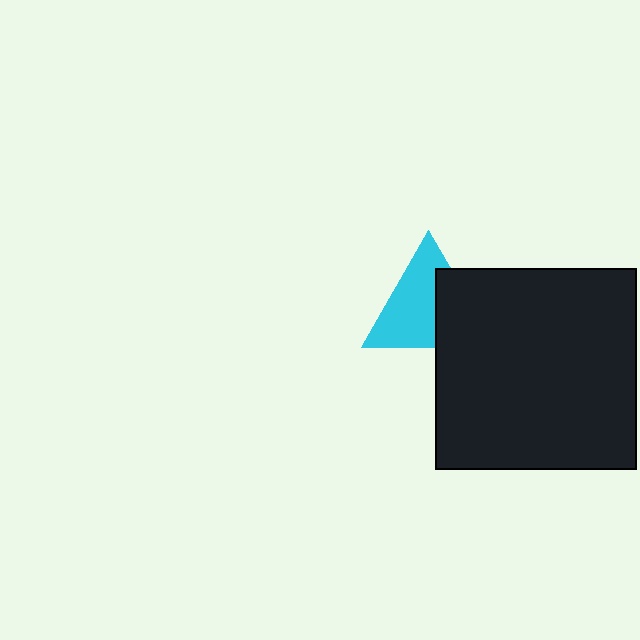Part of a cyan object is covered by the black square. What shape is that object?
It is a triangle.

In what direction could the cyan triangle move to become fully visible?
The cyan triangle could move left. That would shift it out from behind the black square entirely.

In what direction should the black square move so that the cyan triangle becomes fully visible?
The black square should move right. That is the shortest direction to clear the overlap and leave the cyan triangle fully visible.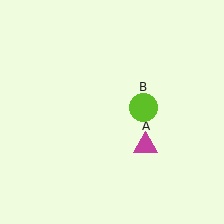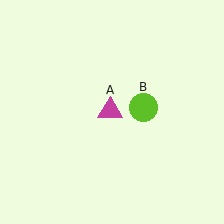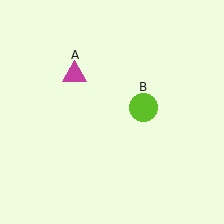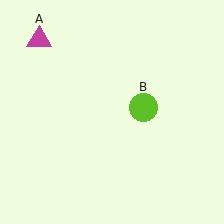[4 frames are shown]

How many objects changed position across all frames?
1 object changed position: magenta triangle (object A).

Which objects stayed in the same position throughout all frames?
Lime circle (object B) remained stationary.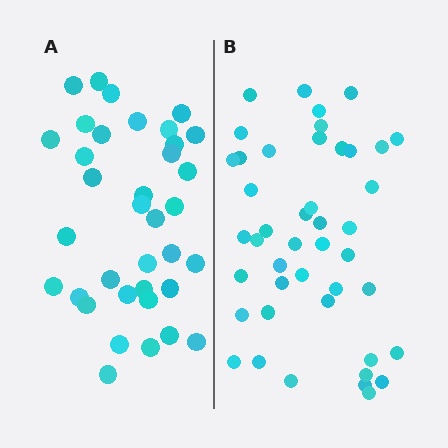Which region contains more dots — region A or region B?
Region B (the right region) has more dots.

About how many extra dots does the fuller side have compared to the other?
Region B has roughly 8 or so more dots than region A.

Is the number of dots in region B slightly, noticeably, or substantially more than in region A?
Region B has only slightly more — the two regions are fairly close. The ratio is roughly 1.2 to 1.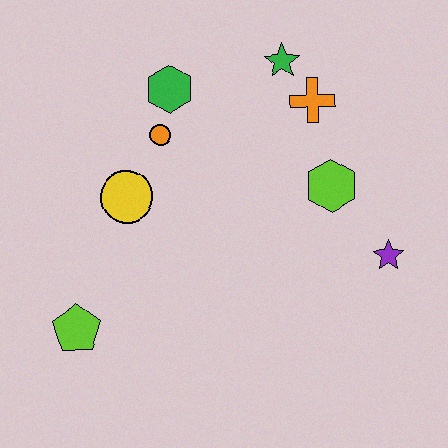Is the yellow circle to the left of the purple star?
Yes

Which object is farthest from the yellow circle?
The purple star is farthest from the yellow circle.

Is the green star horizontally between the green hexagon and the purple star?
Yes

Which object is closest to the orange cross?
The green star is closest to the orange cross.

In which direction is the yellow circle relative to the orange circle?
The yellow circle is below the orange circle.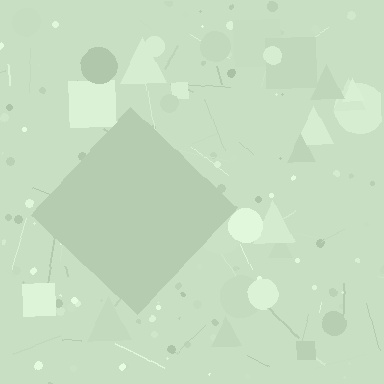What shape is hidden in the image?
A diamond is hidden in the image.